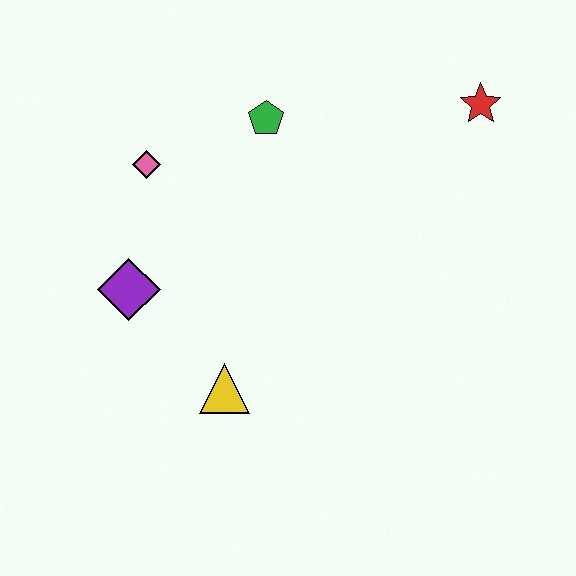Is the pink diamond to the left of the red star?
Yes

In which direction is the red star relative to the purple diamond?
The red star is to the right of the purple diamond.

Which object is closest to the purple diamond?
The pink diamond is closest to the purple diamond.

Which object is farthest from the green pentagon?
The yellow triangle is farthest from the green pentagon.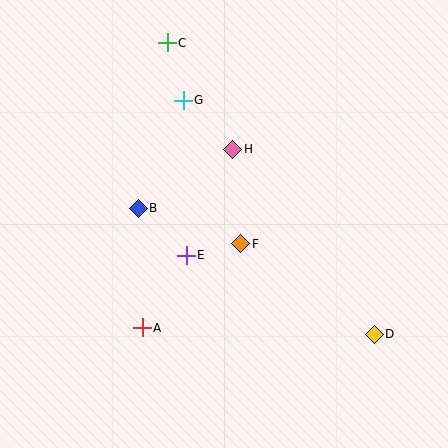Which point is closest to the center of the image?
Point F at (241, 244) is closest to the center.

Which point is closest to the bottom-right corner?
Point D is closest to the bottom-right corner.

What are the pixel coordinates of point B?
Point B is at (138, 208).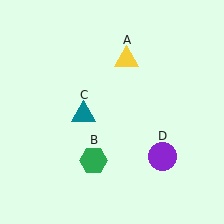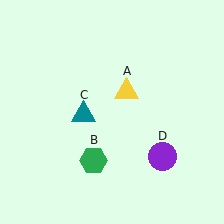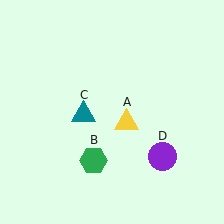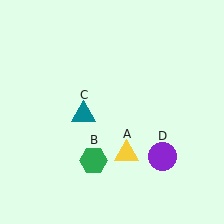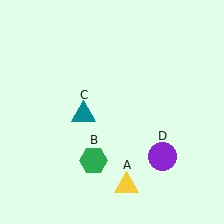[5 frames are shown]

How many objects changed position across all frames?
1 object changed position: yellow triangle (object A).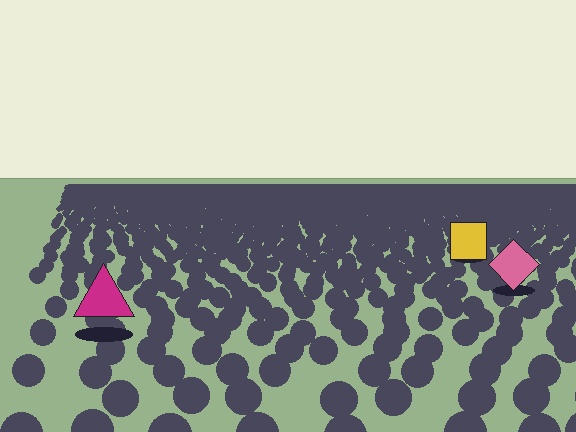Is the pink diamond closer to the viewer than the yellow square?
Yes. The pink diamond is closer — you can tell from the texture gradient: the ground texture is coarser near it.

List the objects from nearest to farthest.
From nearest to farthest: the magenta triangle, the pink diamond, the yellow square.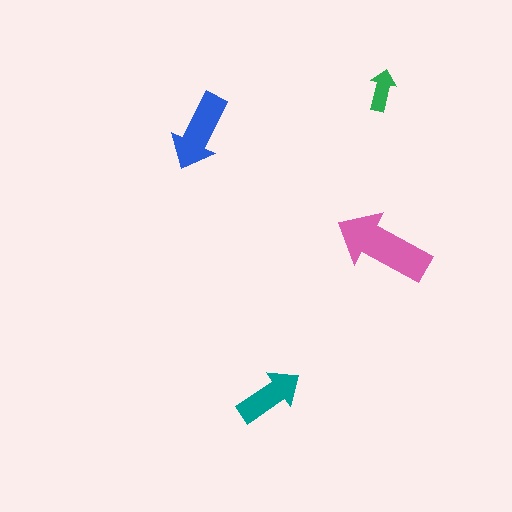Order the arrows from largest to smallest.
the pink one, the blue one, the teal one, the green one.